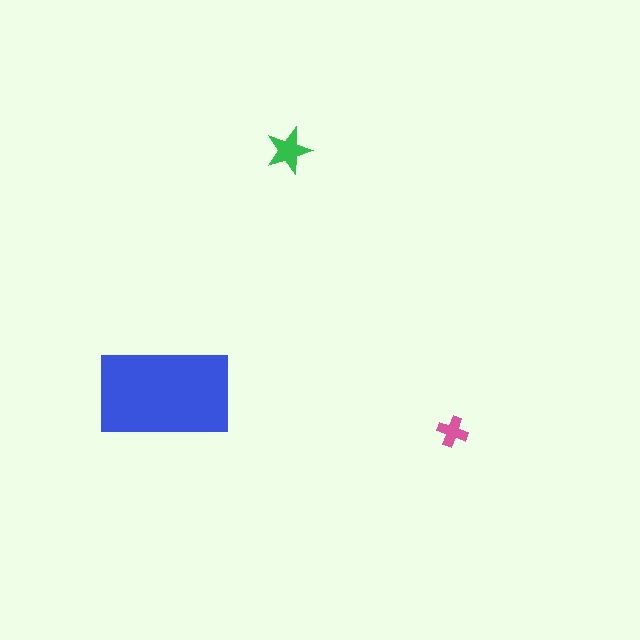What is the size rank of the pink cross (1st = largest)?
3rd.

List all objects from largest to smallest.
The blue rectangle, the green star, the pink cross.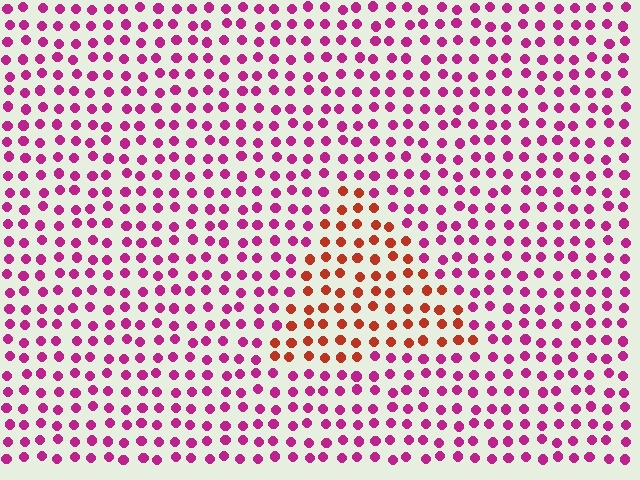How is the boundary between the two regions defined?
The boundary is defined purely by a slight shift in hue (about 49 degrees). Spacing, size, and orientation are identical on both sides.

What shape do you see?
I see a triangle.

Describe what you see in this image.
The image is filled with small magenta elements in a uniform arrangement. A triangle-shaped region is visible where the elements are tinted to a slightly different hue, forming a subtle color boundary.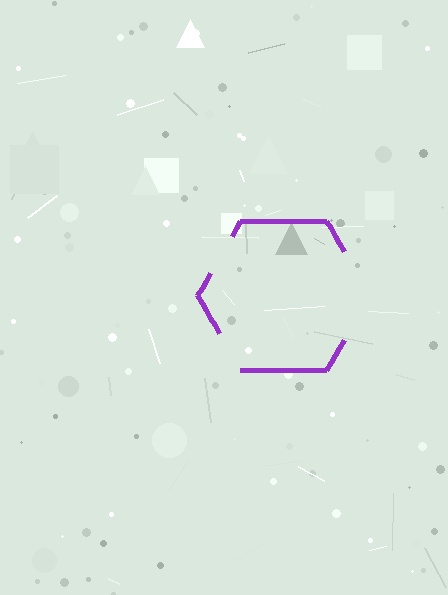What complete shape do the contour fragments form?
The contour fragments form a hexagon.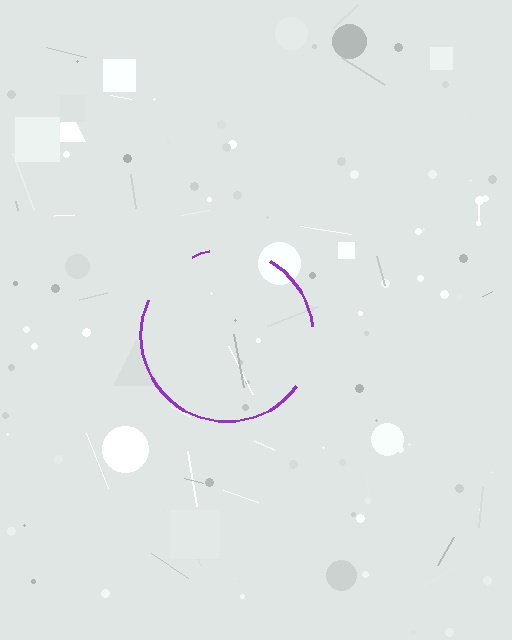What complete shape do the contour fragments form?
The contour fragments form a circle.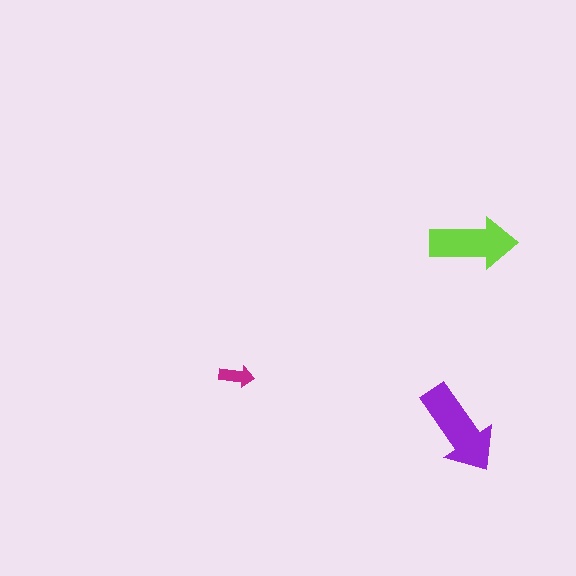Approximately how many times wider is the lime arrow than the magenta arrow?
About 2.5 times wider.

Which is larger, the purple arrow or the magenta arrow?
The purple one.